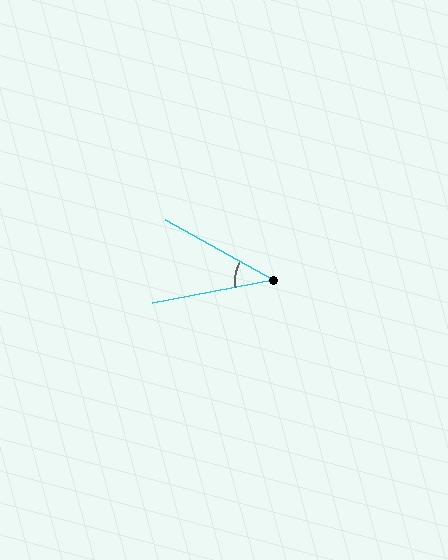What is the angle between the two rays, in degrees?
Approximately 40 degrees.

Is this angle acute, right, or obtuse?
It is acute.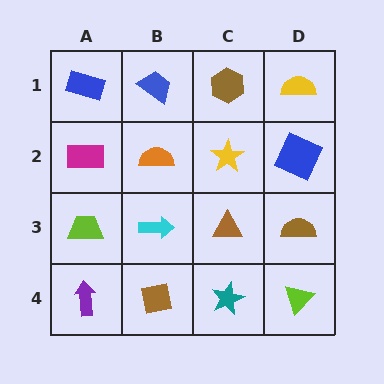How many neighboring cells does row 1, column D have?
2.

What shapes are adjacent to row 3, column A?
A magenta rectangle (row 2, column A), a purple arrow (row 4, column A), a cyan arrow (row 3, column B).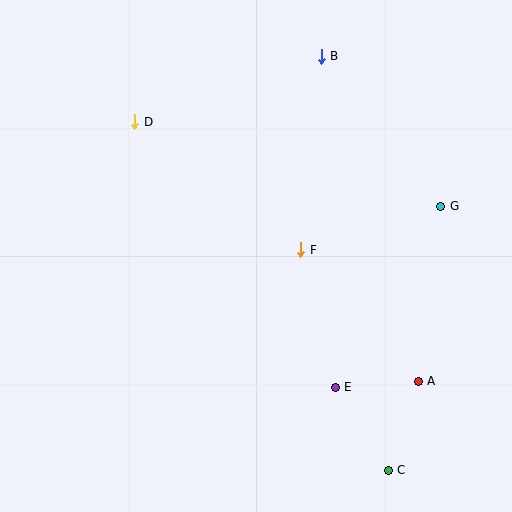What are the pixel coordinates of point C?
Point C is at (388, 470).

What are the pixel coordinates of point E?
Point E is at (335, 387).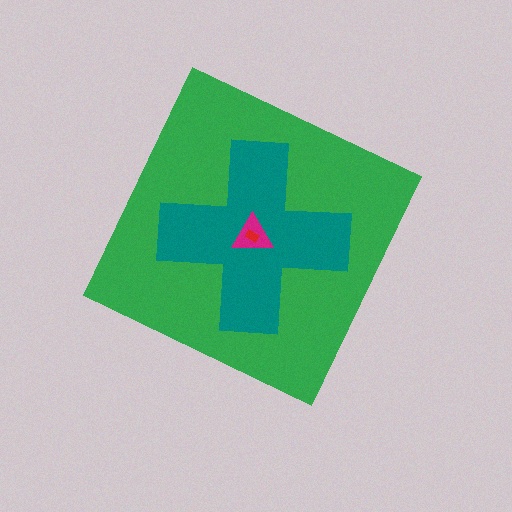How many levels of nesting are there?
4.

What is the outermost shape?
The green diamond.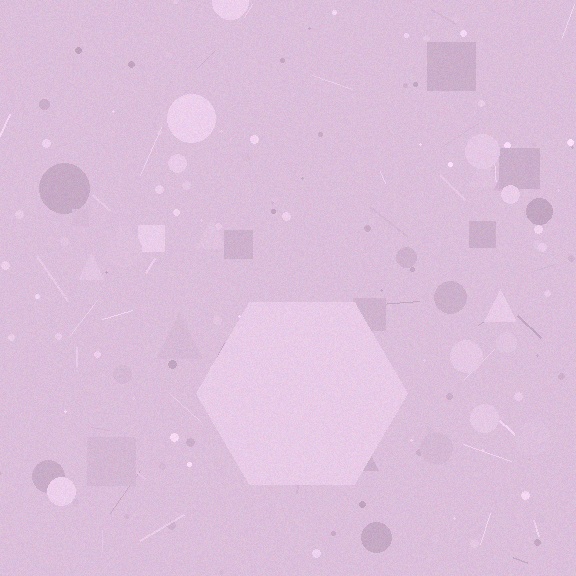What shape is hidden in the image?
A hexagon is hidden in the image.